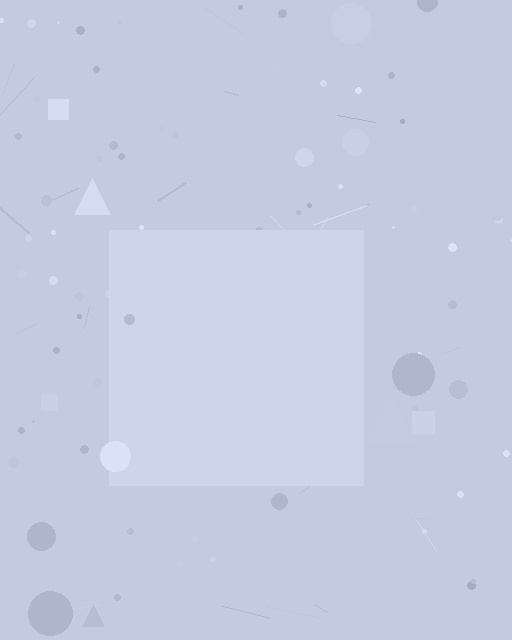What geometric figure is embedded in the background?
A square is embedded in the background.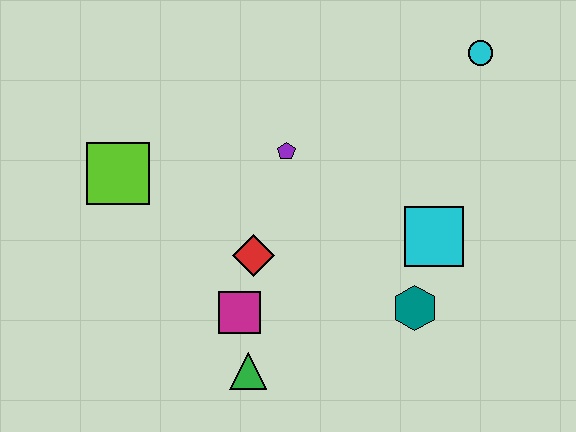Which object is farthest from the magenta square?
The cyan circle is farthest from the magenta square.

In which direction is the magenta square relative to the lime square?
The magenta square is below the lime square.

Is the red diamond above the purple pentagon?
No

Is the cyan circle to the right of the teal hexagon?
Yes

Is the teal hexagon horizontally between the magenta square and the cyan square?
Yes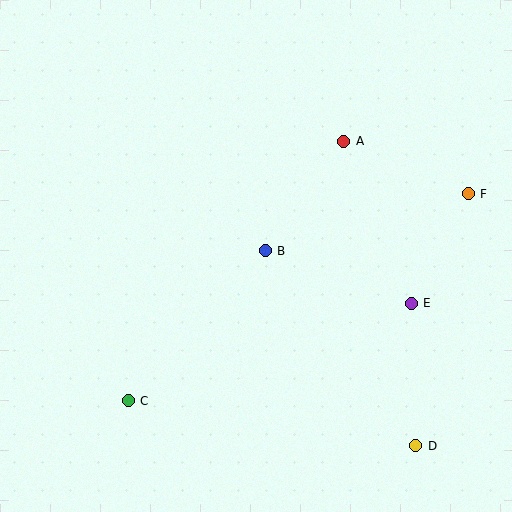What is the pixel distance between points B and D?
The distance between B and D is 246 pixels.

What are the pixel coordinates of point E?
Point E is at (411, 303).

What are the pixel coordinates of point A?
Point A is at (344, 141).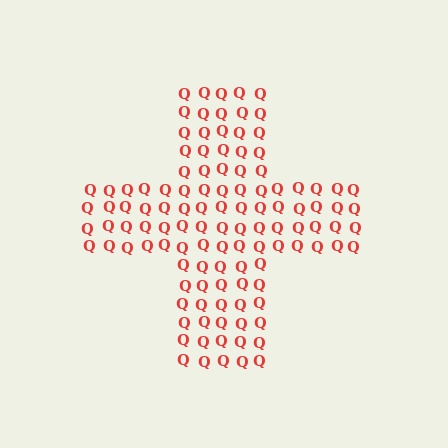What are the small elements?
The small elements are letter Q's.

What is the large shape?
The large shape is a cross.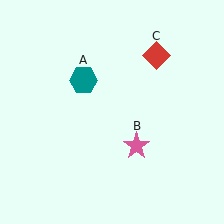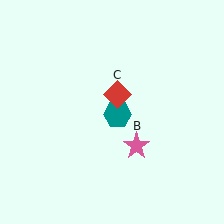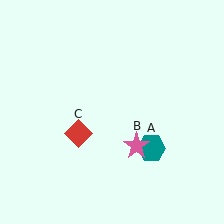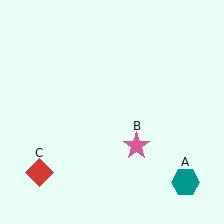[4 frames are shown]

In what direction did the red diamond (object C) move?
The red diamond (object C) moved down and to the left.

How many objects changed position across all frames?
2 objects changed position: teal hexagon (object A), red diamond (object C).